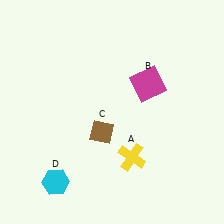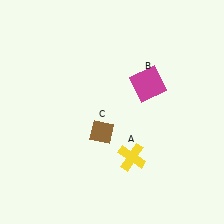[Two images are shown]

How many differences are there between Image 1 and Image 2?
There is 1 difference between the two images.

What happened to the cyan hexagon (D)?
The cyan hexagon (D) was removed in Image 2. It was in the bottom-left area of Image 1.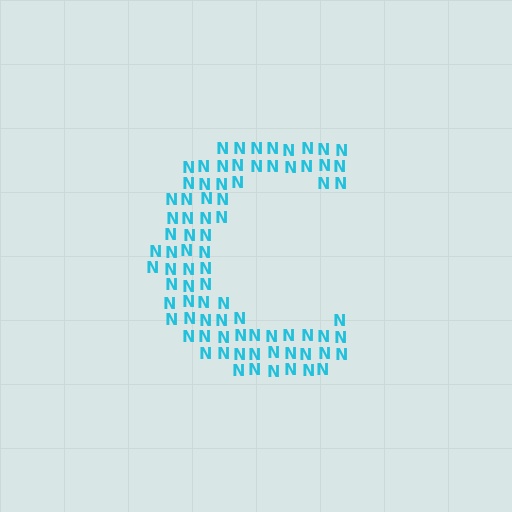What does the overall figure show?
The overall figure shows the letter C.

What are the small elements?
The small elements are letter N's.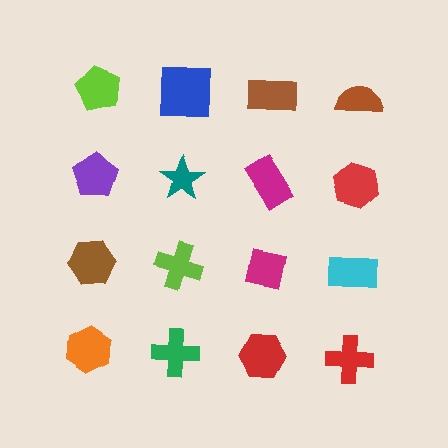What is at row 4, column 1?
An orange hexagon.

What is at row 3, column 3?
A magenta square.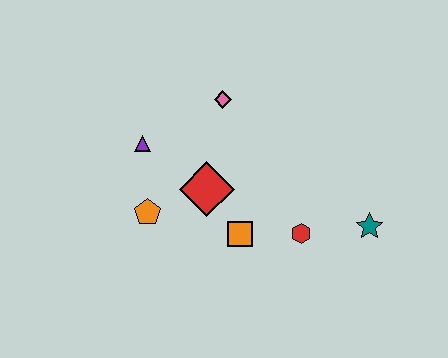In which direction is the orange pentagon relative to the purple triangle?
The orange pentagon is below the purple triangle.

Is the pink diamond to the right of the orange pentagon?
Yes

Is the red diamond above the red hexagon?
Yes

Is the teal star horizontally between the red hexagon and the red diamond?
No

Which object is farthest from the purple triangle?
The teal star is farthest from the purple triangle.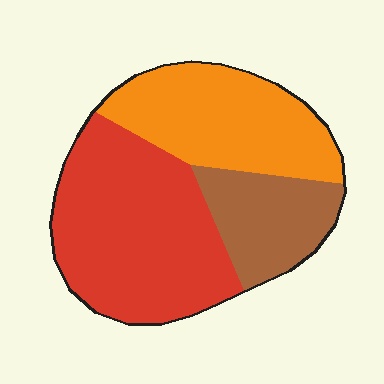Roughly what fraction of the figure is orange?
Orange covers roughly 35% of the figure.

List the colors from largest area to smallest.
From largest to smallest: red, orange, brown.